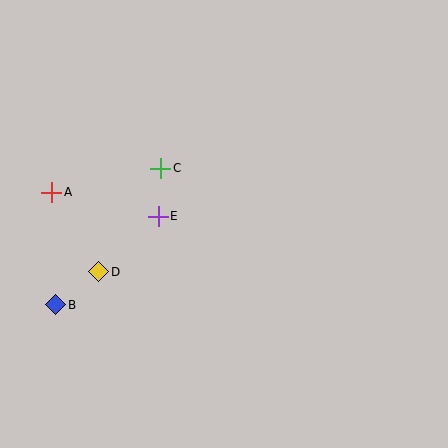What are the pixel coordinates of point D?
Point D is at (99, 272).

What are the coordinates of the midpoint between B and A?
The midpoint between B and A is at (54, 248).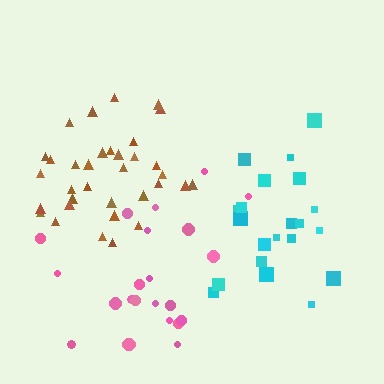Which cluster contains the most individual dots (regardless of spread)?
Brown (34).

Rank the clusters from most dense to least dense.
brown, cyan, pink.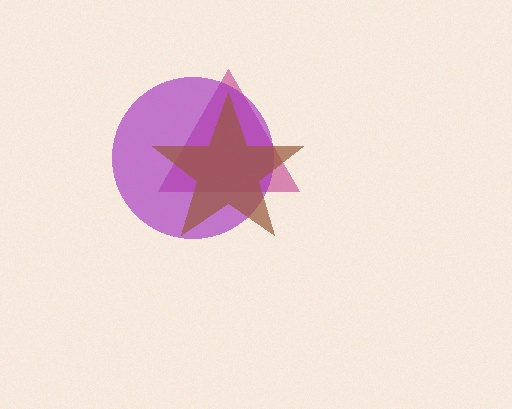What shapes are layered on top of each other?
The layered shapes are: a magenta triangle, a purple circle, a brown star.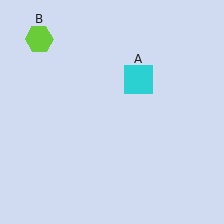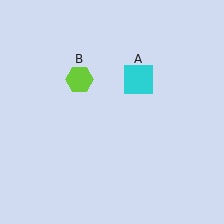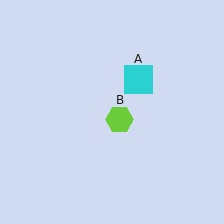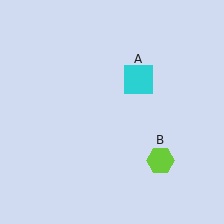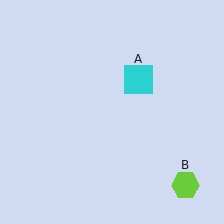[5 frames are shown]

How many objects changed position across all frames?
1 object changed position: lime hexagon (object B).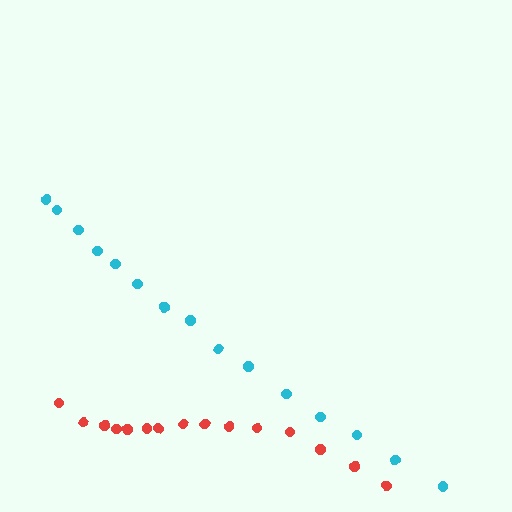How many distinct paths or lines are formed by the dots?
There are 2 distinct paths.